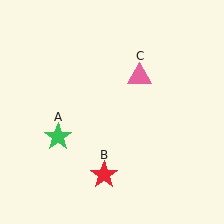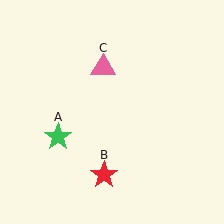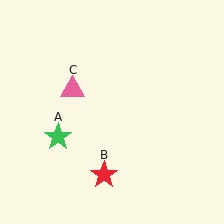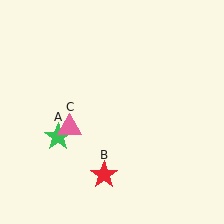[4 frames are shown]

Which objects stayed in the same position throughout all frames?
Green star (object A) and red star (object B) remained stationary.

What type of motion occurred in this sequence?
The pink triangle (object C) rotated counterclockwise around the center of the scene.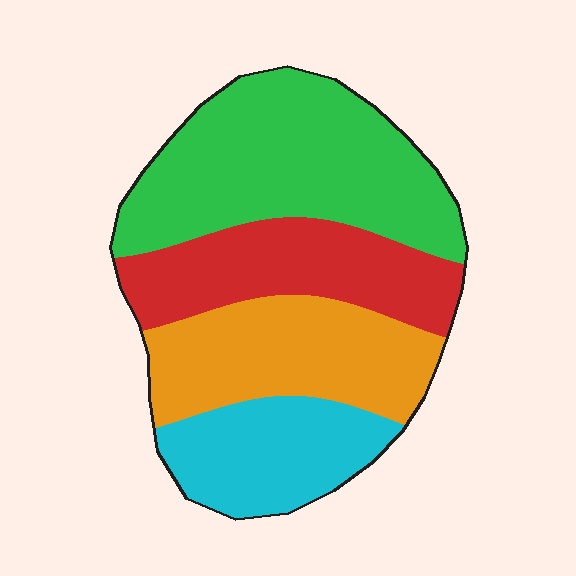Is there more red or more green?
Green.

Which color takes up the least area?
Cyan, at roughly 20%.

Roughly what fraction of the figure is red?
Red takes up about one fifth (1/5) of the figure.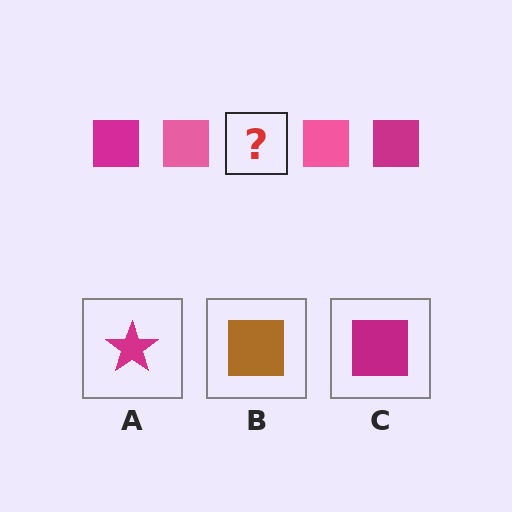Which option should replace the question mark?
Option C.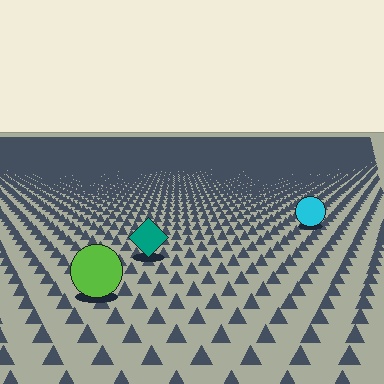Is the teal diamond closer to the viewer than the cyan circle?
Yes. The teal diamond is closer — you can tell from the texture gradient: the ground texture is coarser near it.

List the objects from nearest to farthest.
From nearest to farthest: the lime circle, the teal diamond, the cyan circle.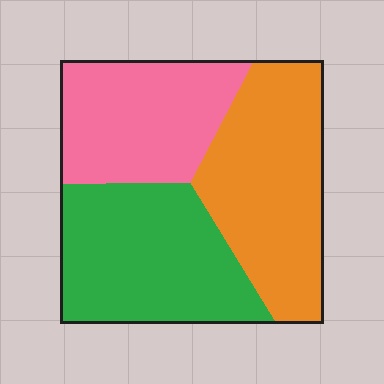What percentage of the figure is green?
Green takes up about one third (1/3) of the figure.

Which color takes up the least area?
Pink, at roughly 30%.